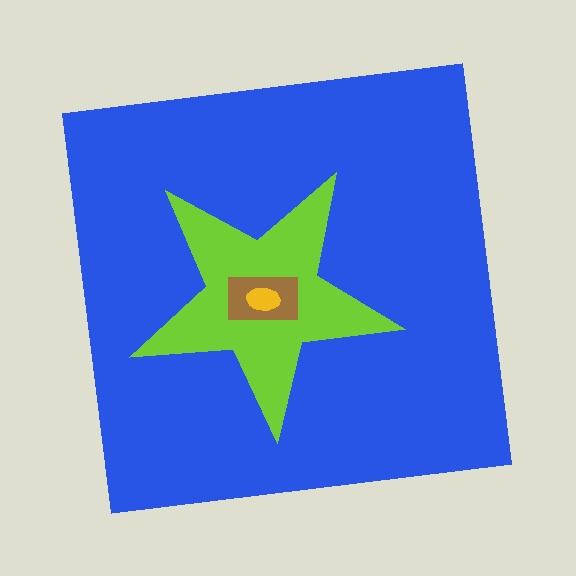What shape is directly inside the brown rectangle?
The yellow ellipse.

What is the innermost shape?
The yellow ellipse.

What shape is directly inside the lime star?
The brown rectangle.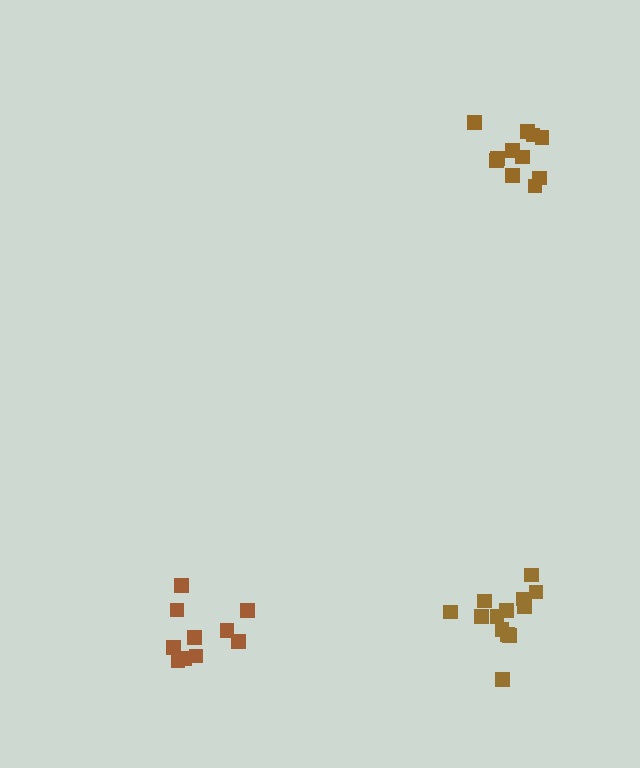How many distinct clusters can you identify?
There are 3 distinct clusters.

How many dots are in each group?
Group 1: 10 dots, Group 2: 11 dots, Group 3: 13 dots (34 total).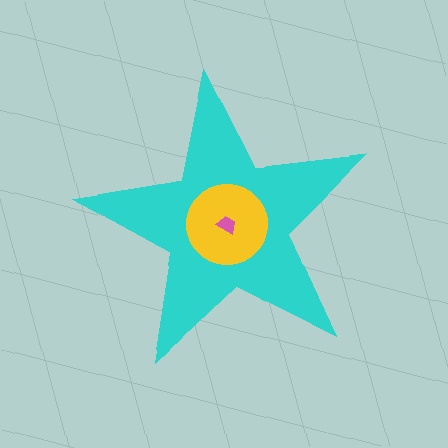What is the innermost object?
The pink trapezoid.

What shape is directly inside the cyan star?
The yellow circle.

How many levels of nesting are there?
3.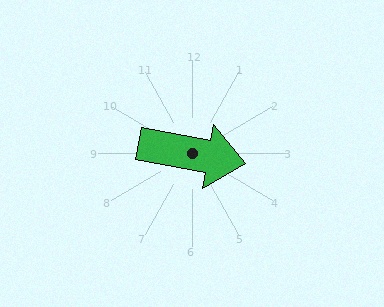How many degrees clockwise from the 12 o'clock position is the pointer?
Approximately 100 degrees.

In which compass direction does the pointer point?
East.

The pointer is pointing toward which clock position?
Roughly 3 o'clock.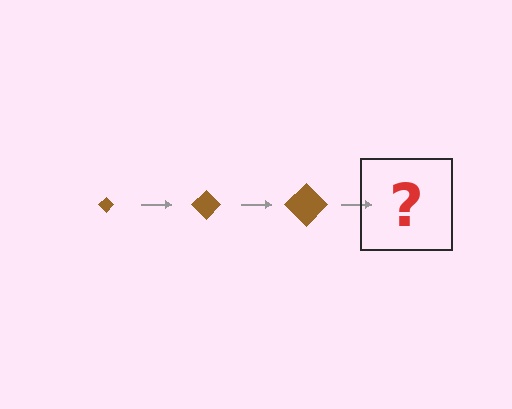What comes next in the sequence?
The next element should be a brown diamond, larger than the previous one.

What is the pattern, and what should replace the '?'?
The pattern is that the diamond gets progressively larger each step. The '?' should be a brown diamond, larger than the previous one.